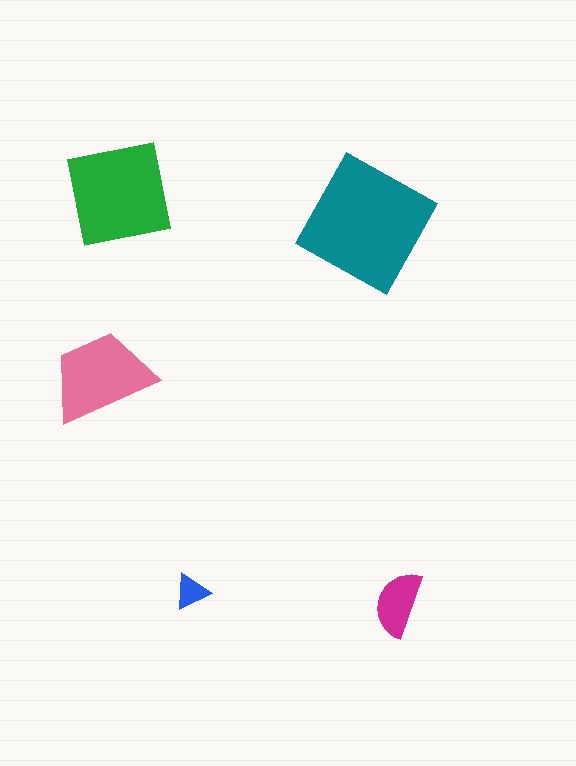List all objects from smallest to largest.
The blue triangle, the magenta semicircle, the pink trapezoid, the green square, the teal square.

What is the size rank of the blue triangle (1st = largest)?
5th.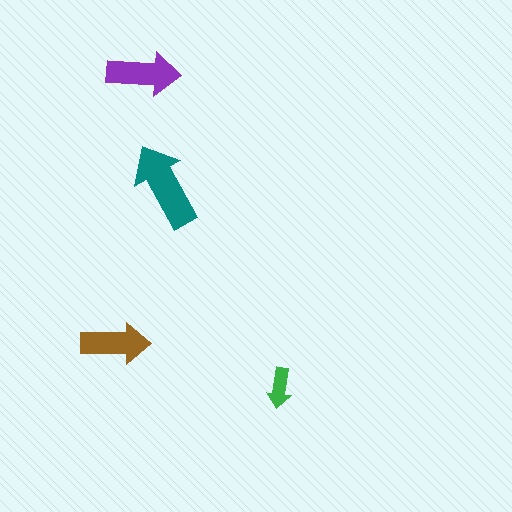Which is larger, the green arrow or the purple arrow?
The purple one.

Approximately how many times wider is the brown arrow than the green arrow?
About 1.5 times wider.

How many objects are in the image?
There are 4 objects in the image.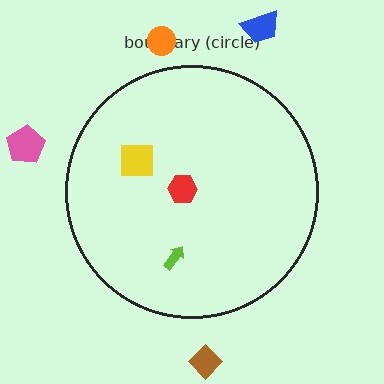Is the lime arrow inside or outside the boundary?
Inside.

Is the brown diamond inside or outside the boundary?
Outside.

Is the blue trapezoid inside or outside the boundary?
Outside.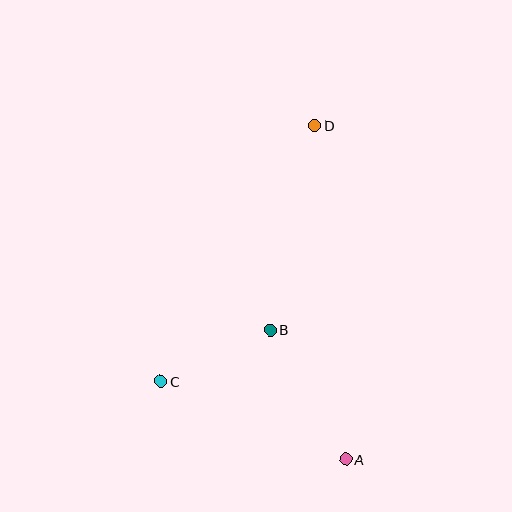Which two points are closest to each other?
Points B and C are closest to each other.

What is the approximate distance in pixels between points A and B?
The distance between A and B is approximately 149 pixels.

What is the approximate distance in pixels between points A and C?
The distance between A and C is approximately 200 pixels.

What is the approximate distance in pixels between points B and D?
The distance between B and D is approximately 209 pixels.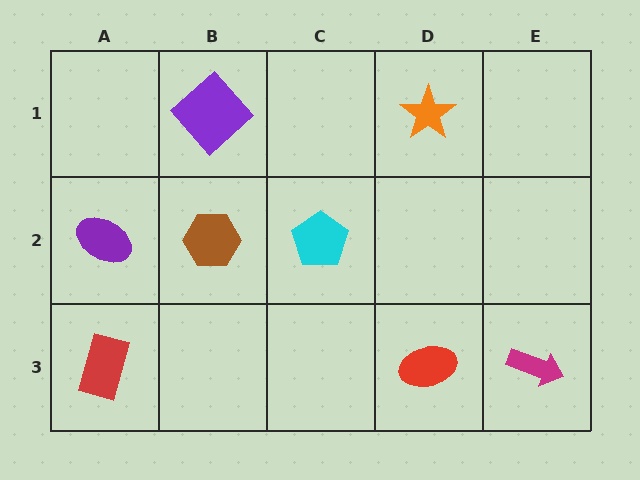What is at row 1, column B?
A purple diamond.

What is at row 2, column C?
A cyan pentagon.